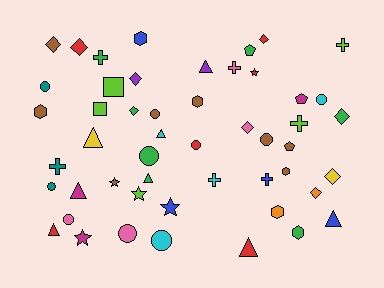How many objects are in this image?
There are 50 objects.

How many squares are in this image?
There are 2 squares.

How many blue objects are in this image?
There are 4 blue objects.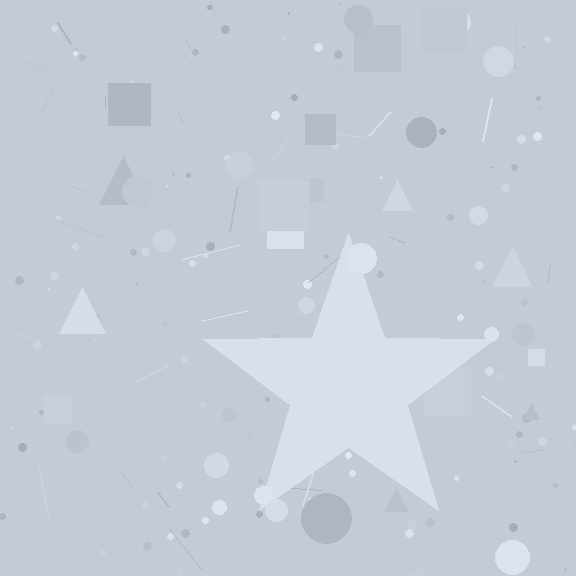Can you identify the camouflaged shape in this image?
The camouflaged shape is a star.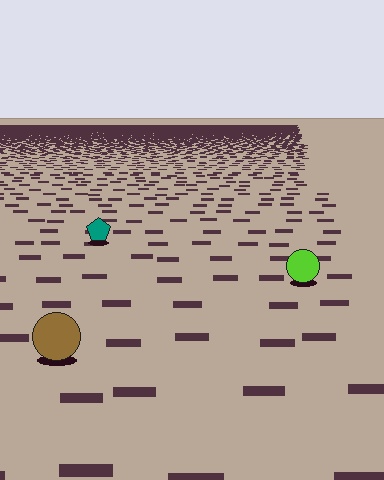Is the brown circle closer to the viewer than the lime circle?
Yes. The brown circle is closer — you can tell from the texture gradient: the ground texture is coarser near it.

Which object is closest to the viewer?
The brown circle is closest. The texture marks near it are larger and more spread out.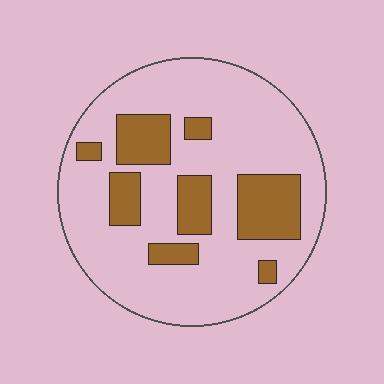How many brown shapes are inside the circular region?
8.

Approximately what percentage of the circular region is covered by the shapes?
Approximately 25%.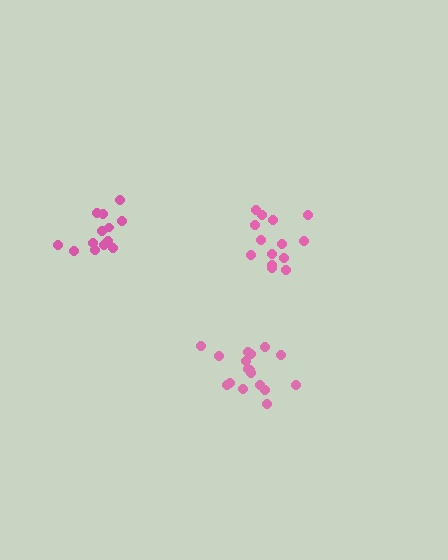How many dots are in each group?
Group 1: 17 dots, Group 2: 13 dots, Group 3: 14 dots (44 total).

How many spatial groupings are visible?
There are 3 spatial groupings.